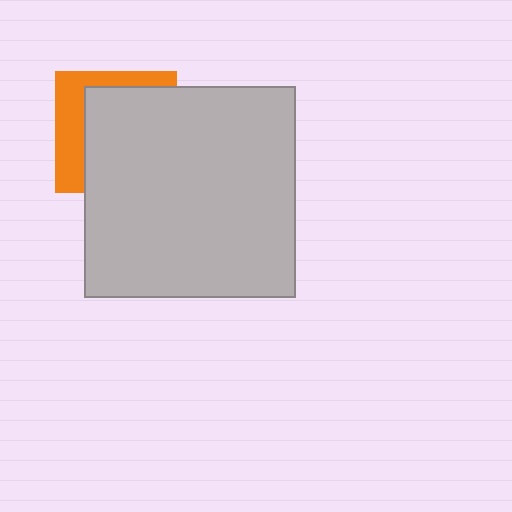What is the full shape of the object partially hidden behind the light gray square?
The partially hidden object is an orange square.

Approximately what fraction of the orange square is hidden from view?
Roughly 68% of the orange square is hidden behind the light gray square.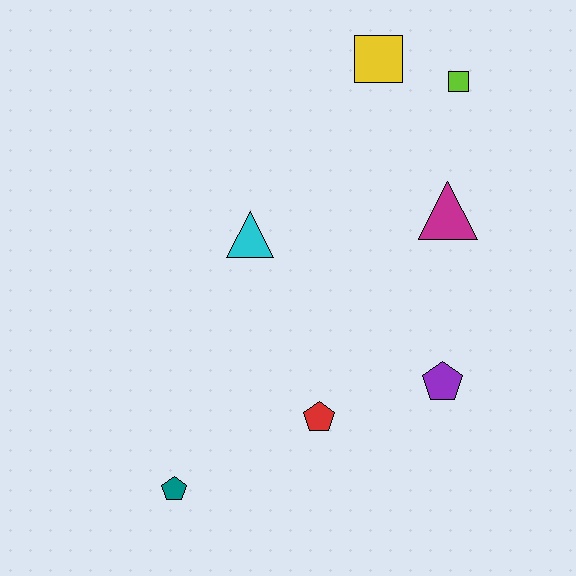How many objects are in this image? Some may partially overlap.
There are 7 objects.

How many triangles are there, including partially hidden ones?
There are 2 triangles.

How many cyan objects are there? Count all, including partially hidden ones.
There is 1 cyan object.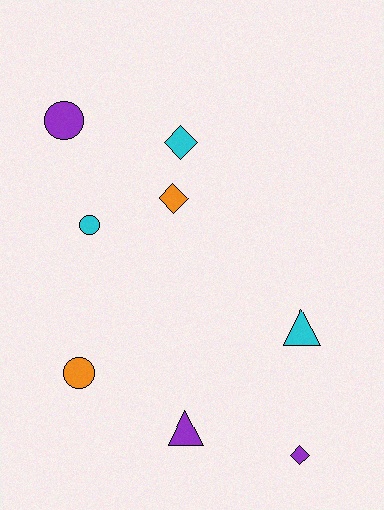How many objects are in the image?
There are 8 objects.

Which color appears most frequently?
Cyan, with 3 objects.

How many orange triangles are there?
There are no orange triangles.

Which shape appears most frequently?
Diamond, with 3 objects.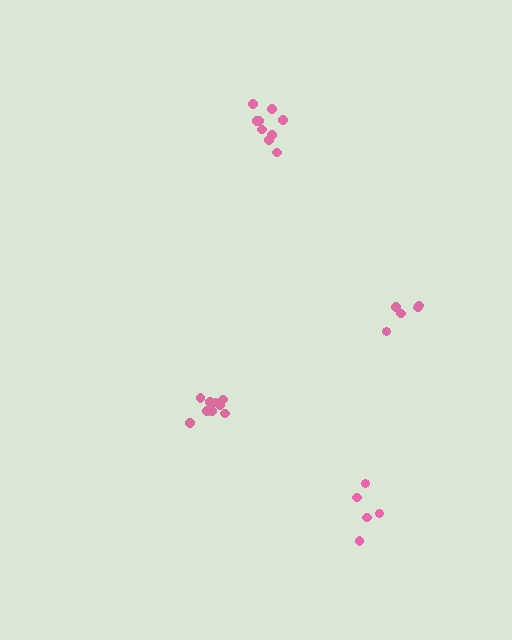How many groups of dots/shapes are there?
There are 4 groups.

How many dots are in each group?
Group 1: 5 dots, Group 2: 5 dots, Group 3: 10 dots, Group 4: 9 dots (29 total).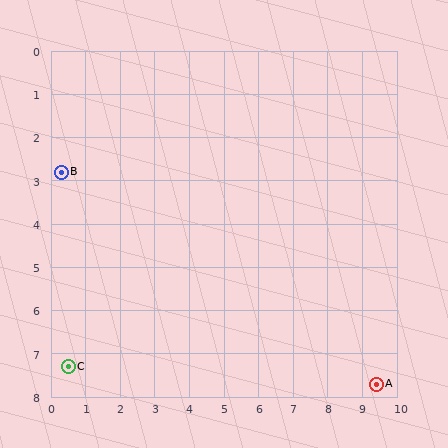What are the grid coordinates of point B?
Point B is at approximately (0.3, 2.8).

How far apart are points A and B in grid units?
Points A and B are about 10.3 grid units apart.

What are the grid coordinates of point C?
Point C is at approximately (0.5, 7.3).